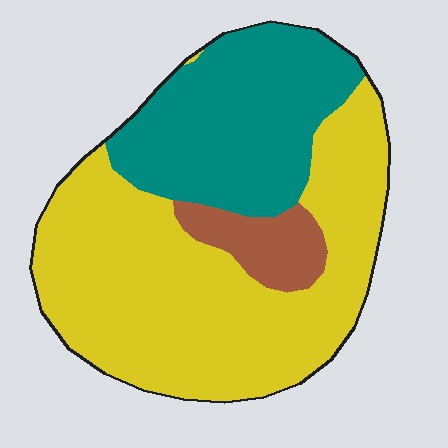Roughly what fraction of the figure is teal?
Teal takes up about one third (1/3) of the figure.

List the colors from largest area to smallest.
From largest to smallest: yellow, teal, brown.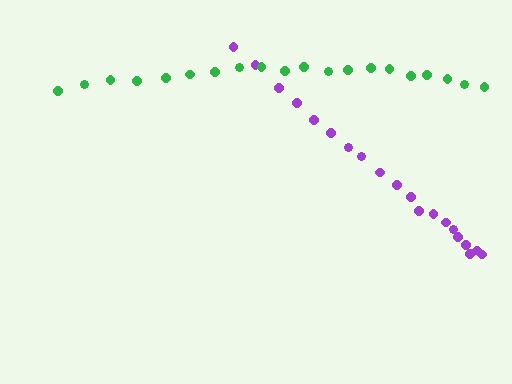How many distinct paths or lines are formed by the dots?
There are 2 distinct paths.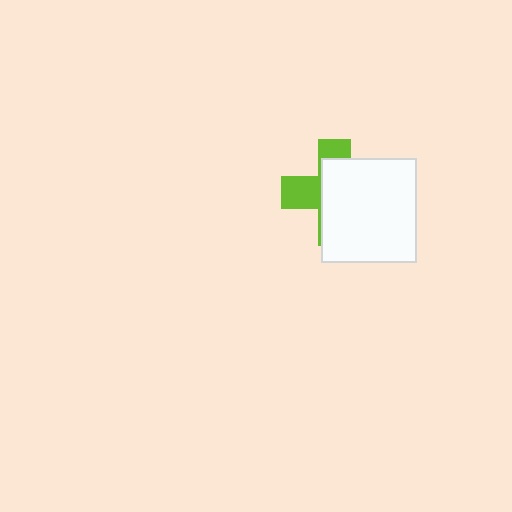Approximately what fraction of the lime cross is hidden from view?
Roughly 64% of the lime cross is hidden behind the white rectangle.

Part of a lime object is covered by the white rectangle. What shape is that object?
It is a cross.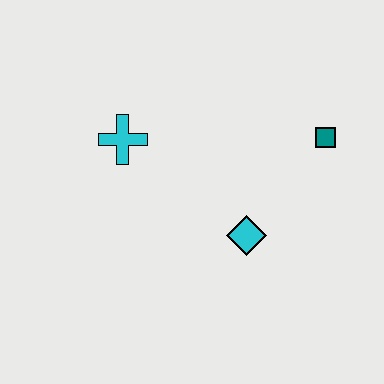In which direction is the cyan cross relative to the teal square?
The cyan cross is to the left of the teal square.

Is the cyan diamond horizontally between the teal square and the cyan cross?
Yes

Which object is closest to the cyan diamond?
The teal square is closest to the cyan diamond.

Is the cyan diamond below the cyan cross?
Yes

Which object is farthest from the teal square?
The cyan cross is farthest from the teal square.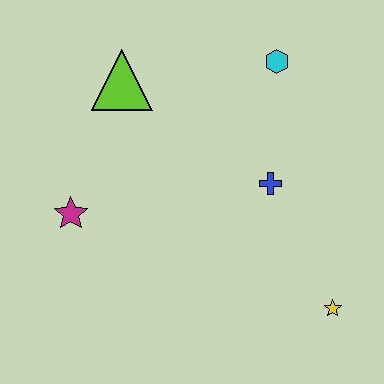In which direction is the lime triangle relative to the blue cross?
The lime triangle is to the left of the blue cross.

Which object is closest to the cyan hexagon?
The blue cross is closest to the cyan hexagon.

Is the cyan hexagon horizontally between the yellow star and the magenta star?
Yes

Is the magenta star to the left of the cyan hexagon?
Yes